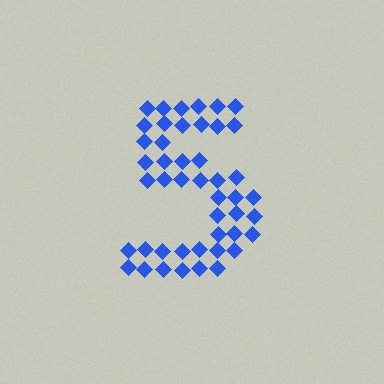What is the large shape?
The large shape is the digit 5.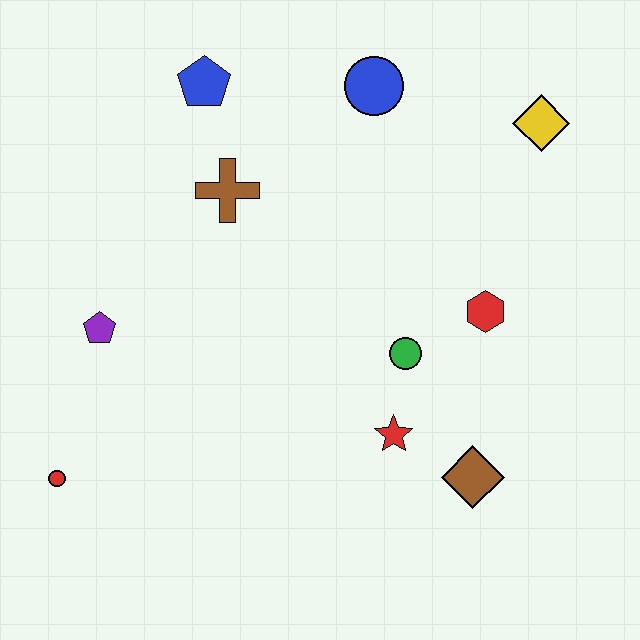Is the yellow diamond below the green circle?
No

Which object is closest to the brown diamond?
The red star is closest to the brown diamond.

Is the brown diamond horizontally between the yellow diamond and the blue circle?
Yes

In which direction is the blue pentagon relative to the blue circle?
The blue pentagon is to the left of the blue circle.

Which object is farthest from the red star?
The blue pentagon is farthest from the red star.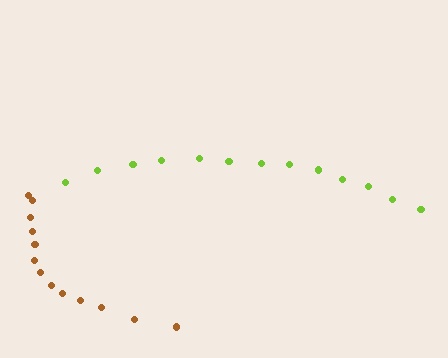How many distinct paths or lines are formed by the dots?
There are 2 distinct paths.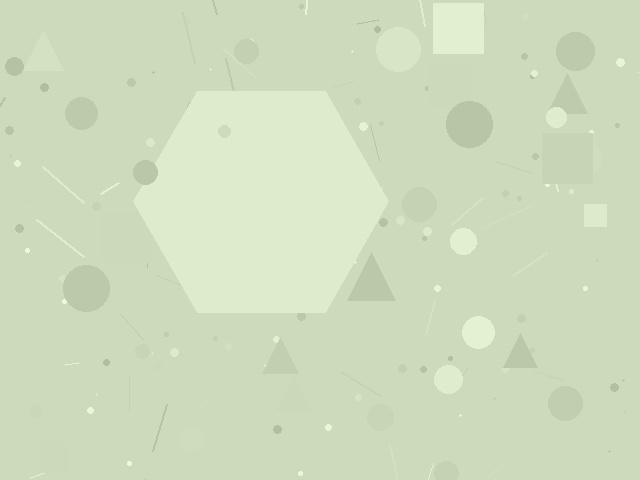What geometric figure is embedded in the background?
A hexagon is embedded in the background.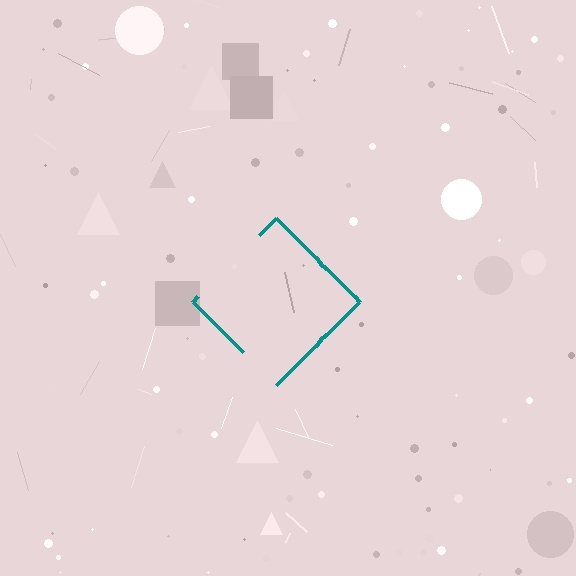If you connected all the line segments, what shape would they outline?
They would outline a diamond.